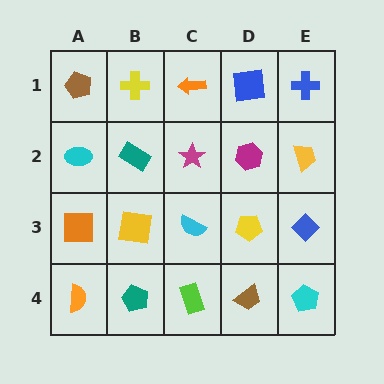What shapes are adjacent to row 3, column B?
A teal rectangle (row 2, column B), a teal pentagon (row 4, column B), an orange square (row 3, column A), a cyan semicircle (row 3, column C).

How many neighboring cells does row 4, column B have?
3.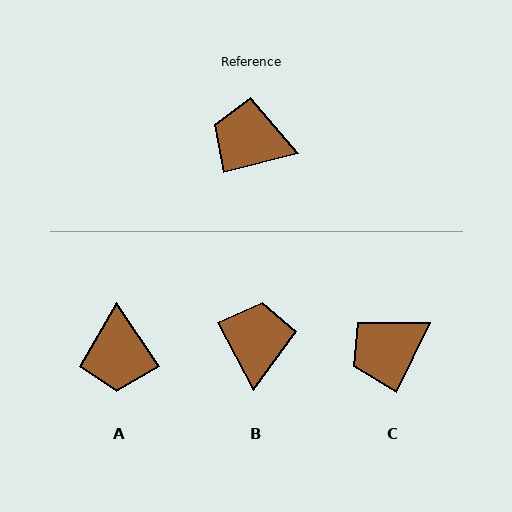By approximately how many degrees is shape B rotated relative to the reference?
Approximately 77 degrees clockwise.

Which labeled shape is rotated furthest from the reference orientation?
A, about 109 degrees away.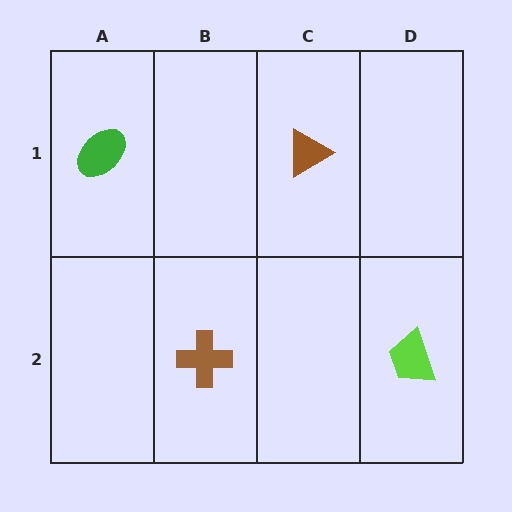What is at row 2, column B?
A brown cross.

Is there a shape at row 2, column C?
No, that cell is empty.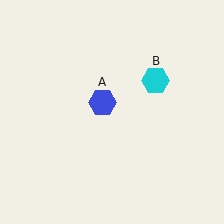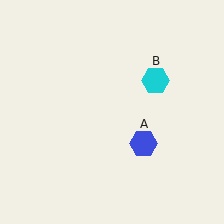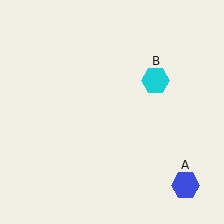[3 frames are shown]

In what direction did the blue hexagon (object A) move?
The blue hexagon (object A) moved down and to the right.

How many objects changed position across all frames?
1 object changed position: blue hexagon (object A).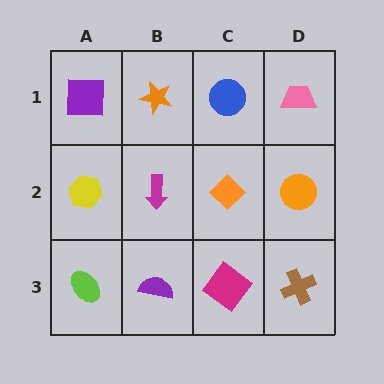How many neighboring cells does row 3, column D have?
2.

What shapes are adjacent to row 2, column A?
A purple square (row 1, column A), a lime ellipse (row 3, column A), a magenta arrow (row 2, column B).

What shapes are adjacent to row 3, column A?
A yellow hexagon (row 2, column A), a purple semicircle (row 3, column B).